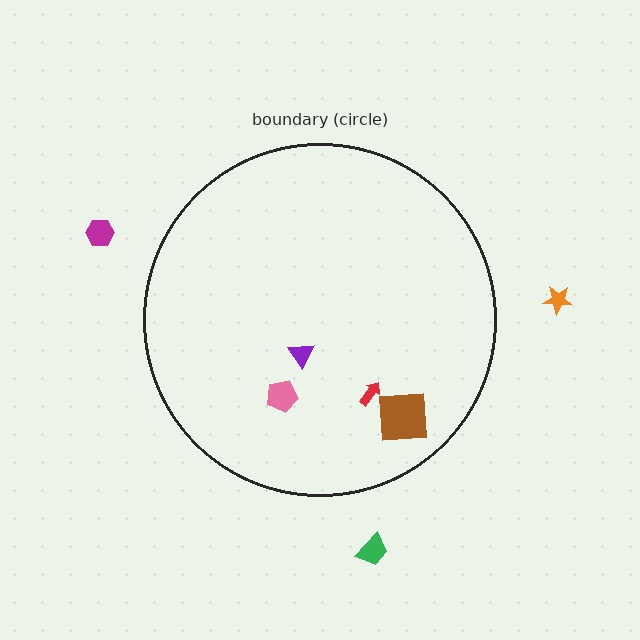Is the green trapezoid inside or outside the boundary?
Outside.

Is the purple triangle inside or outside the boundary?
Inside.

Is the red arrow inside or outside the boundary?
Inside.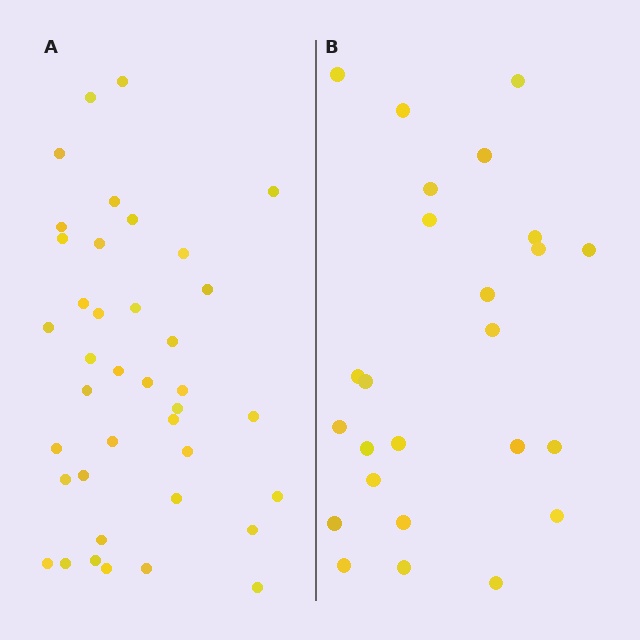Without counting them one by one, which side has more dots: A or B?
Region A (the left region) has more dots.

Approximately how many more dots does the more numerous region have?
Region A has approximately 15 more dots than region B.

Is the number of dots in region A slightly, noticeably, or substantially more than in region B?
Region A has substantially more. The ratio is roughly 1.6 to 1.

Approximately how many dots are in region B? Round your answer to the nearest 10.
About 20 dots. (The exact count is 25, which rounds to 20.)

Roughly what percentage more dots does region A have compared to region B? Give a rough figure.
About 55% more.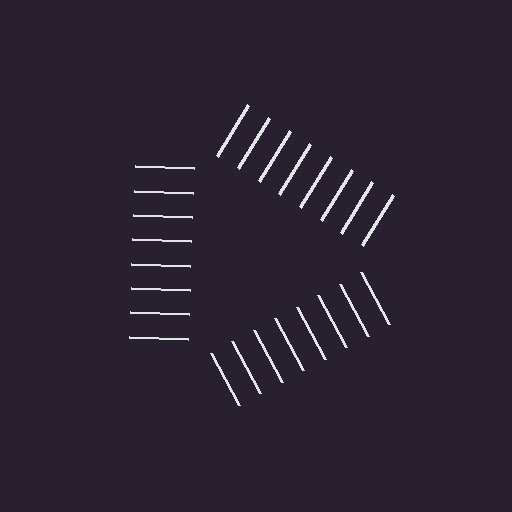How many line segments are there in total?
24 — 8 along each of the 3 edges.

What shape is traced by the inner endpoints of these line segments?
An illusory triangle — the line segments terminate on its edges but no continuous stroke is drawn.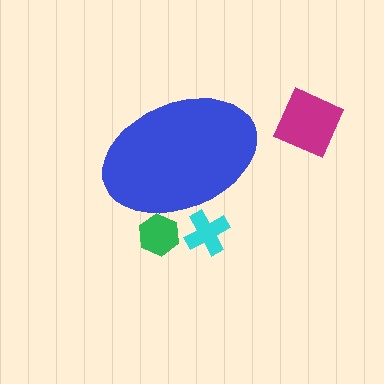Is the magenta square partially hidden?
No, the magenta square is fully visible.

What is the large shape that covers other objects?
A blue ellipse.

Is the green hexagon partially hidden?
Yes, the green hexagon is partially hidden behind the blue ellipse.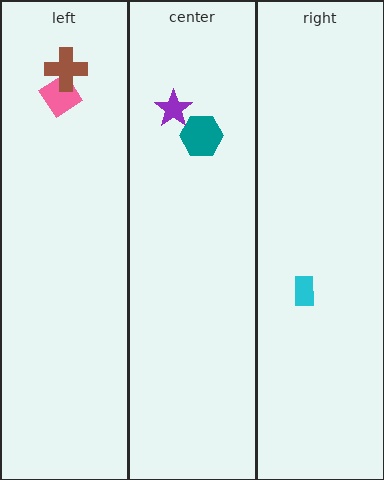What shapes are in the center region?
The teal hexagon, the purple star.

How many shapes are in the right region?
1.